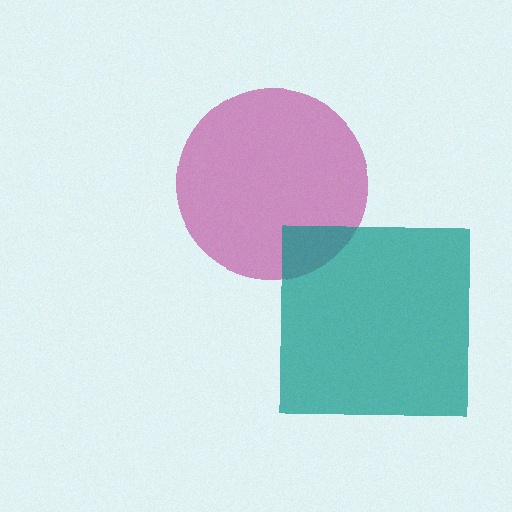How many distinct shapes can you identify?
There are 2 distinct shapes: a magenta circle, a teal square.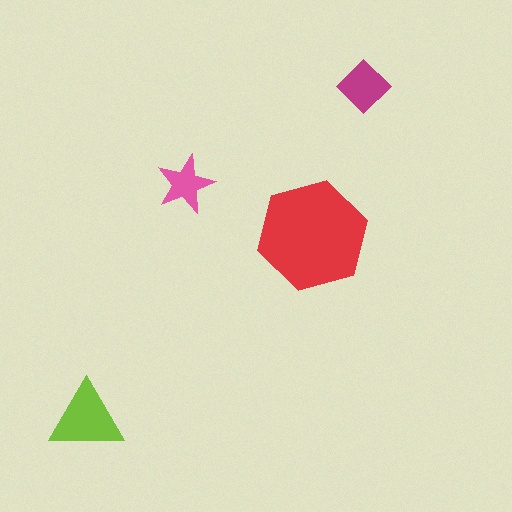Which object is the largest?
The red hexagon.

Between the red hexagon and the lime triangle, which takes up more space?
The red hexagon.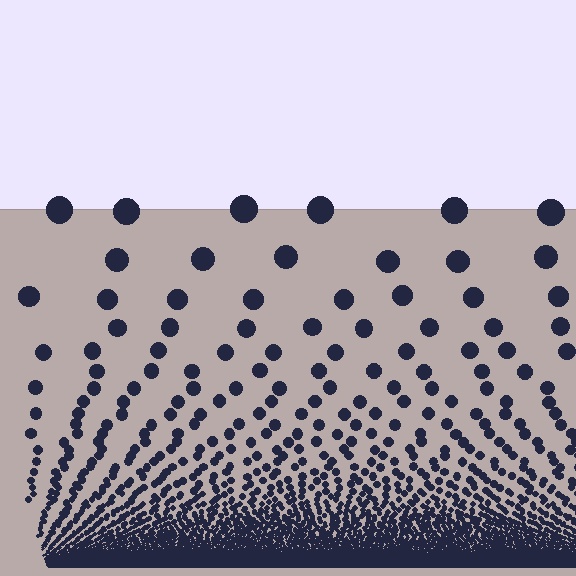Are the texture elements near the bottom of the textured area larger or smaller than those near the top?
Smaller. The gradient is inverted — elements near the bottom are smaller and denser.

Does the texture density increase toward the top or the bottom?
Density increases toward the bottom.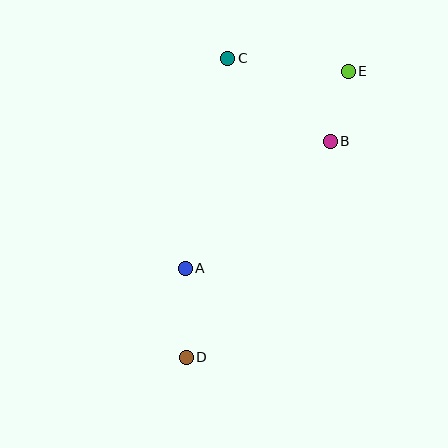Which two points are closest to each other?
Points B and E are closest to each other.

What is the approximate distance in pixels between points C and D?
The distance between C and D is approximately 302 pixels.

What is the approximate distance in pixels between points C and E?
The distance between C and E is approximately 121 pixels.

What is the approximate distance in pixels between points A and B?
The distance between A and B is approximately 193 pixels.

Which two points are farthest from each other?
Points D and E are farthest from each other.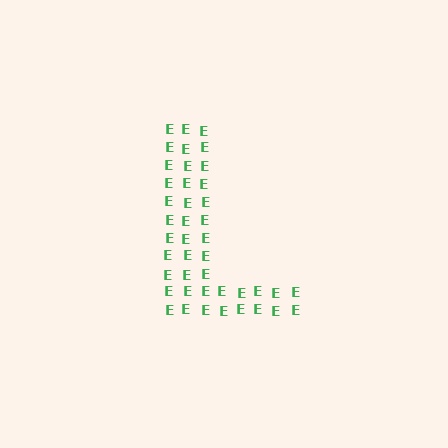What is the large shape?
The large shape is the letter L.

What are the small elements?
The small elements are letter E's.